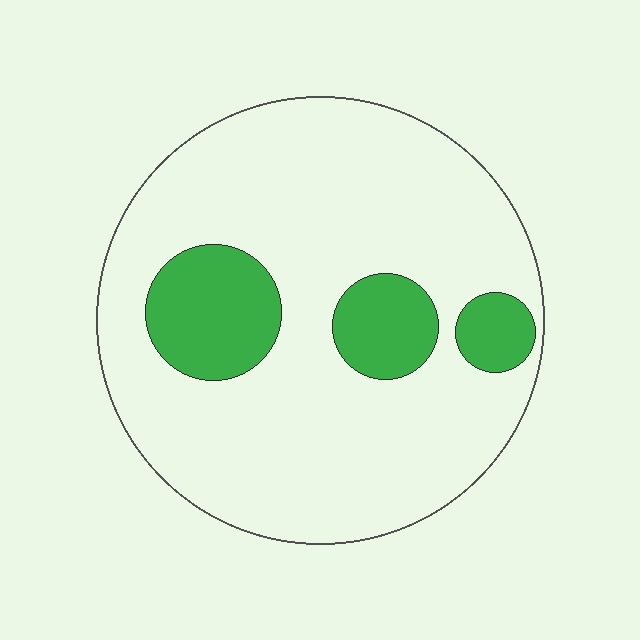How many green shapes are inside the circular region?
3.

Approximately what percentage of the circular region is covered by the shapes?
Approximately 20%.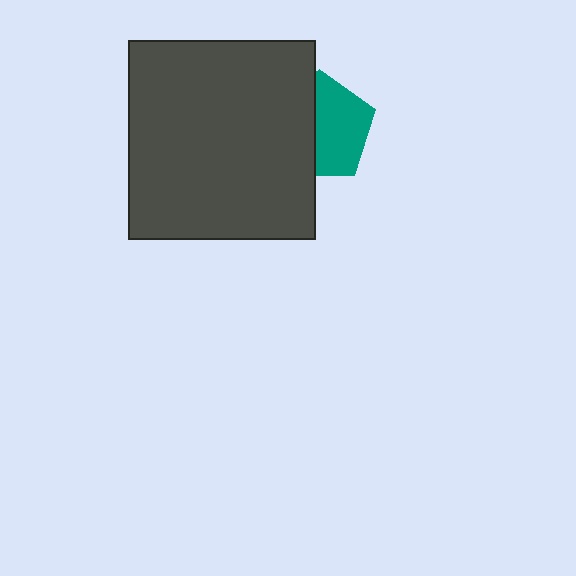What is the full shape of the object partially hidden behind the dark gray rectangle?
The partially hidden object is a teal pentagon.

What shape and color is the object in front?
The object in front is a dark gray rectangle.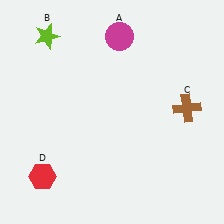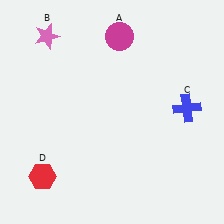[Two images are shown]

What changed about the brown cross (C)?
In Image 1, C is brown. In Image 2, it changed to blue.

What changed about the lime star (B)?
In Image 1, B is lime. In Image 2, it changed to pink.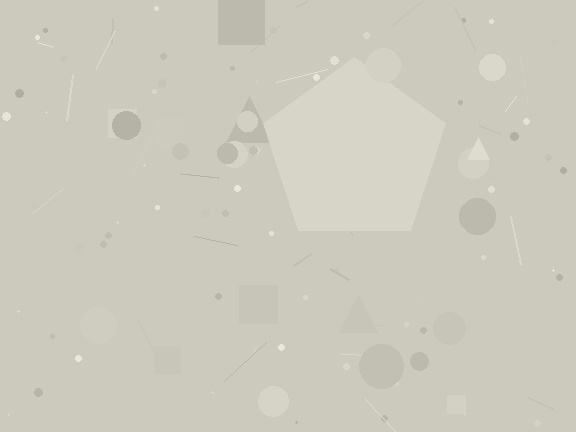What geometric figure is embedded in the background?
A pentagon is embedded in the background.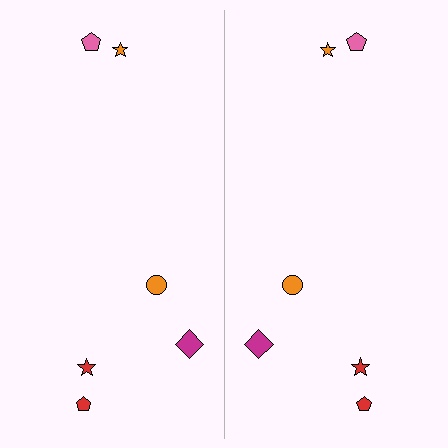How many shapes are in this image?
There are 12 shapes in this image.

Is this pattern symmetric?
Yes, this pattern has bilateral (reflection) symmetry.